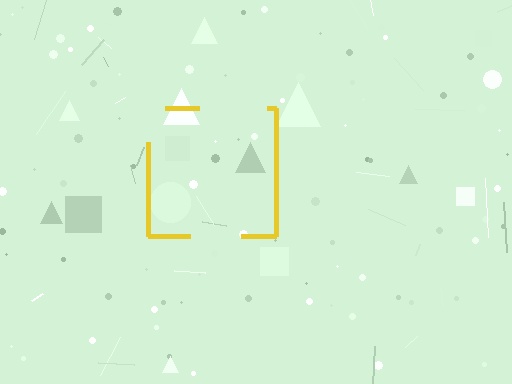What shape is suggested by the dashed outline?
The dashed outline suggests a square.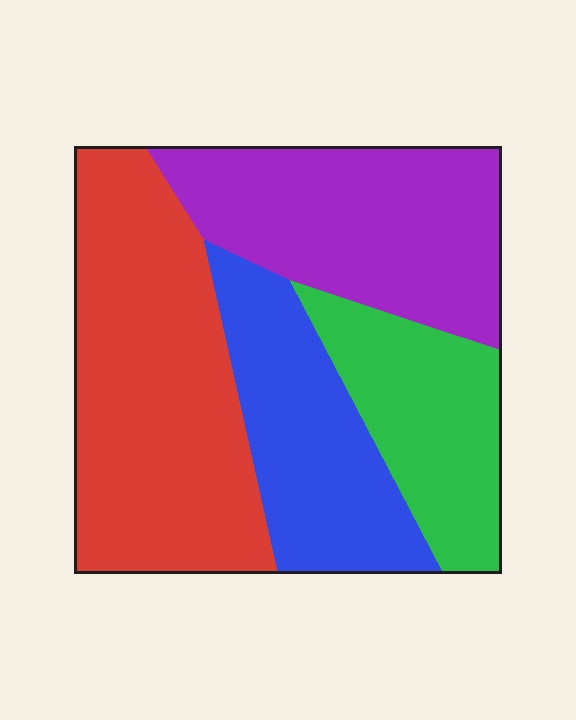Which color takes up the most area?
Red, at roughly 35%.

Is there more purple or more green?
Purple.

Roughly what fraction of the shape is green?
Green takes up between a sixth and a third of the shape.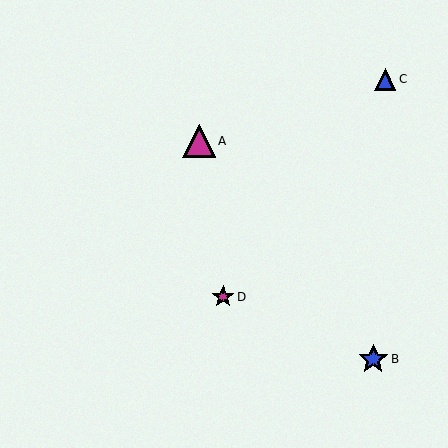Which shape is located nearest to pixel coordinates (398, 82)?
The blue triangle (labeled C) at (385, 79) is nearest to that location.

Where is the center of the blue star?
The center of the blue star is at (373, 359).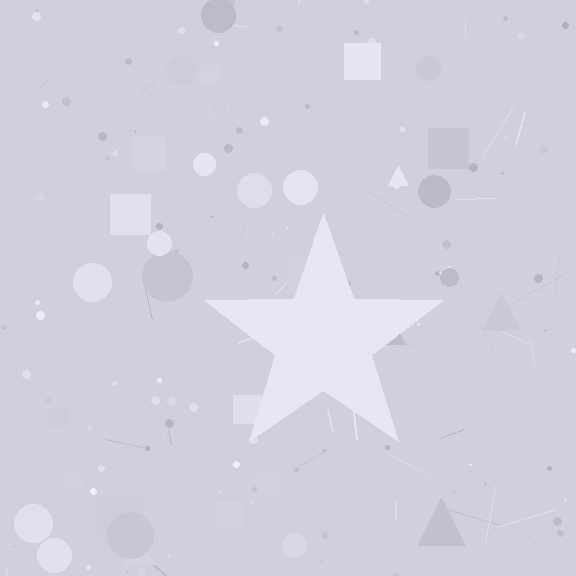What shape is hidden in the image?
A star is hidden in the image.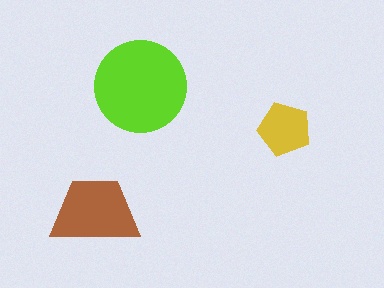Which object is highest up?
The lime circle is topmost.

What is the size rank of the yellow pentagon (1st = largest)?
3rd.